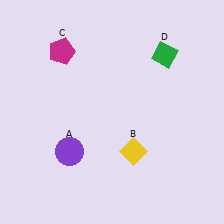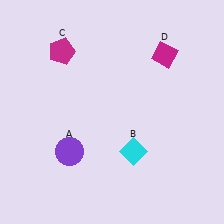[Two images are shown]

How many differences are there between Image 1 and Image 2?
There are 2 differences between the two images.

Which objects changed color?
B changed from yellow to cyan. D changed from green to magenta.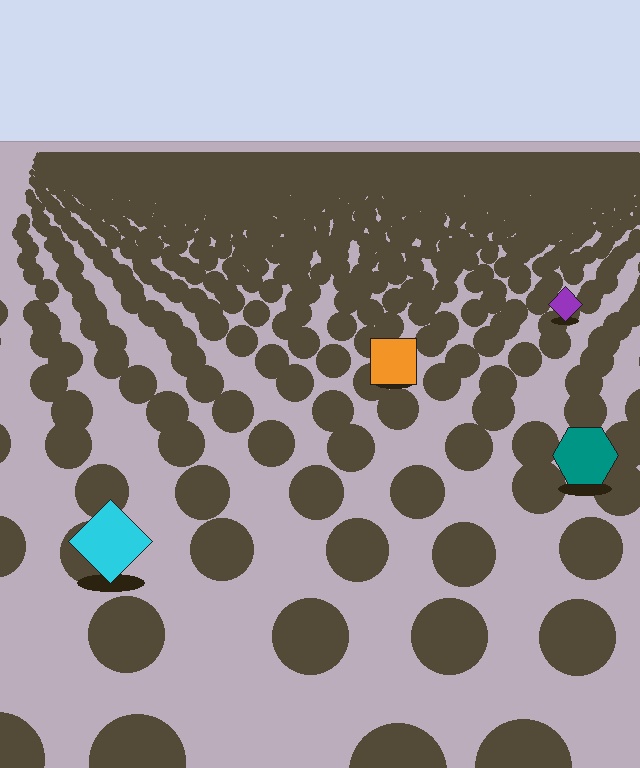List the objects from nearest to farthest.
From nearest to farthest: the cyan diamond, the teal hexagon, the orange square, the purple diamond.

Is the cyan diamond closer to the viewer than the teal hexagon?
Yes. The cyan diamond is closer — you can tell from the texture gradient: the ground texture is coarser near it.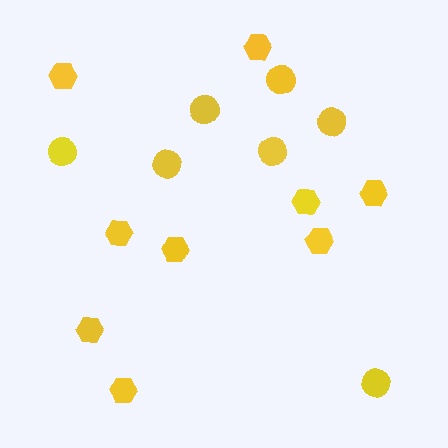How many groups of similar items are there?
There are 2 groups: one group of circles (7) and one group of hexagons (9).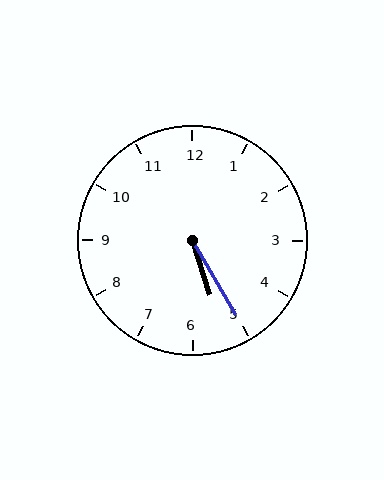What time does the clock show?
5:25.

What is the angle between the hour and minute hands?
Approximately 12 degrees.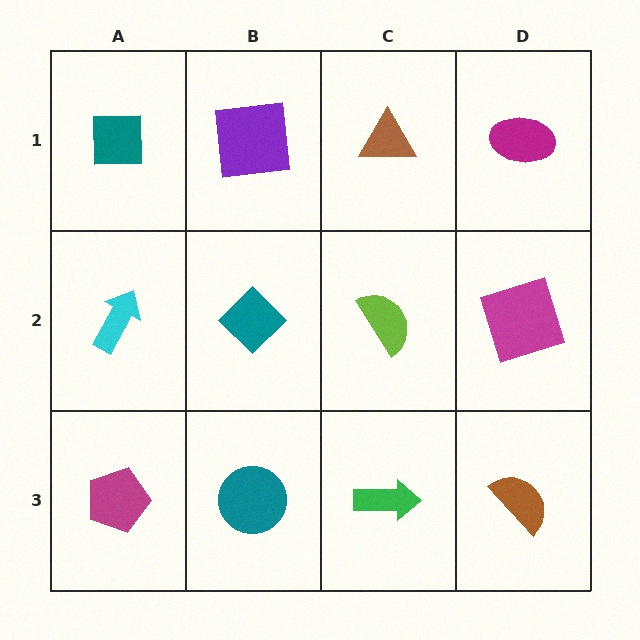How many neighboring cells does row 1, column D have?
2.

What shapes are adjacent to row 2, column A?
A teal square (row 1, column A), a magenta pentagon (row 3, column A), a teal diamond (row 2, column B).